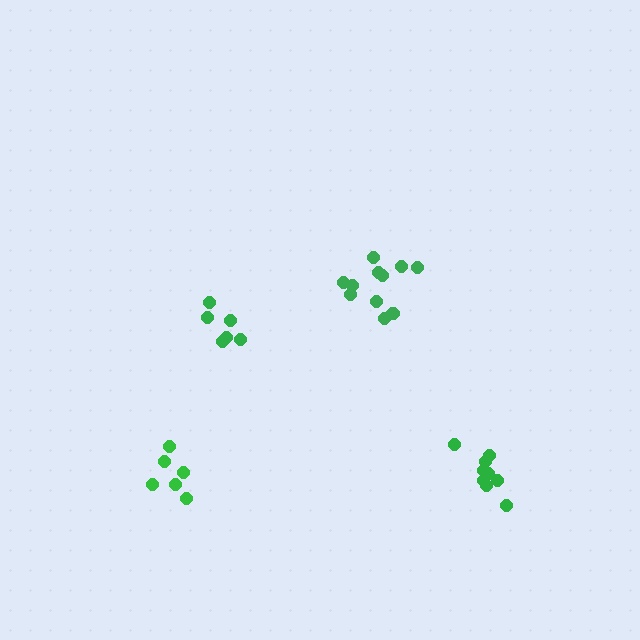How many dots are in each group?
Group 1: 9 dots, Group 2: 6 dots, Group 3: 11 dots, Group 4: 6 dots (32 total).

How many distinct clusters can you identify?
There are 4 distinct clusters.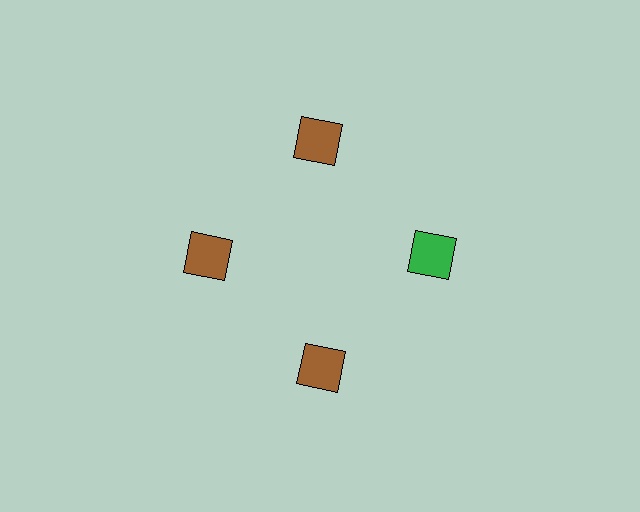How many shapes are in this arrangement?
There are 4 shapes arranged in a ring pattern.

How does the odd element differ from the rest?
It has a different color: green instead of brown.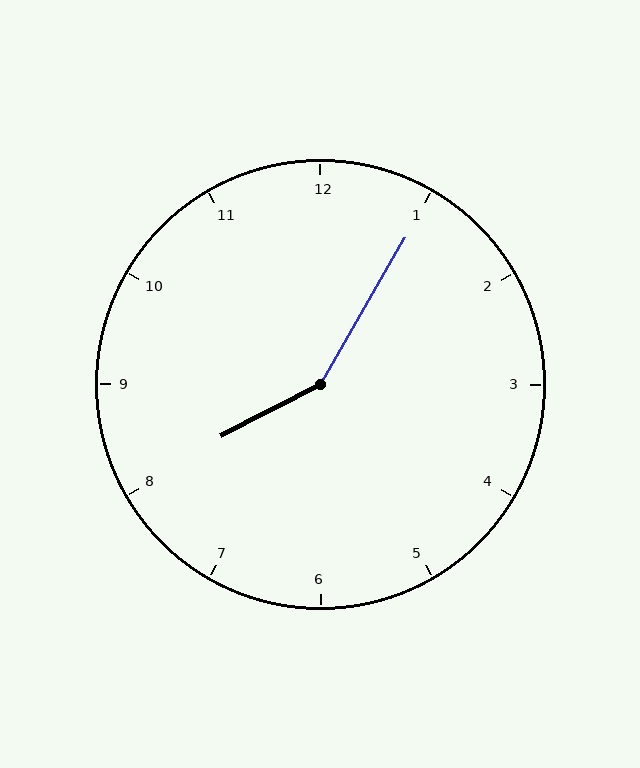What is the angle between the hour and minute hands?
Approximately 148 degrees.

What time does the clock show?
8:05.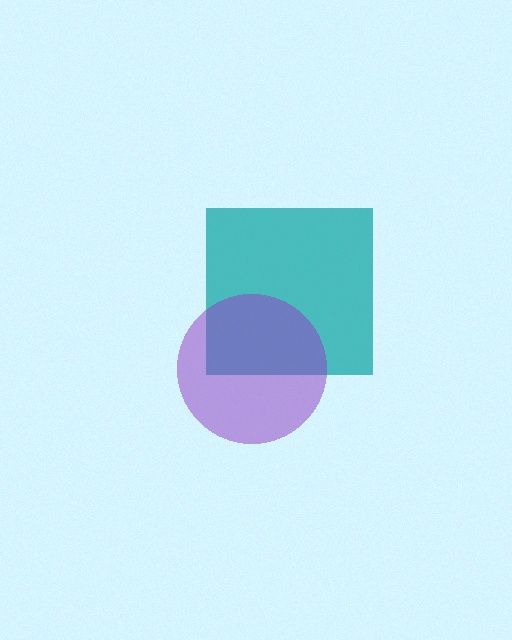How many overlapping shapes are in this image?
There are 2 overlapping shapes in the image.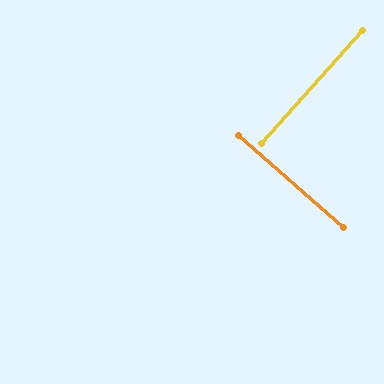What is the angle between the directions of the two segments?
Approximately 89 degrees.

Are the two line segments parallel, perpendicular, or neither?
Perpendicular — they meet at approximately 89°.